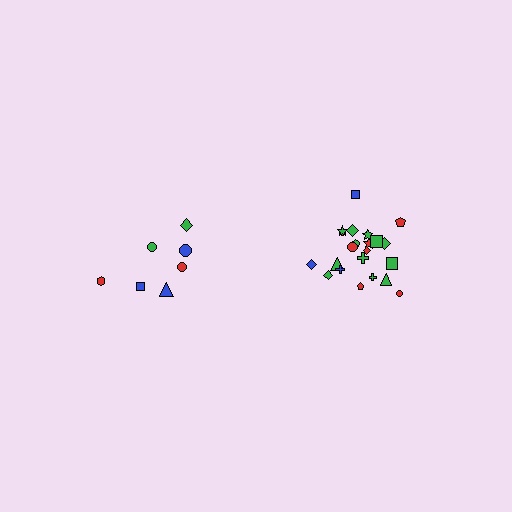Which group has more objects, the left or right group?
The right group.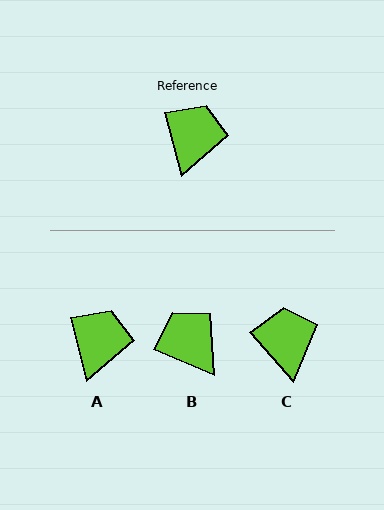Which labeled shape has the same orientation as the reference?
A.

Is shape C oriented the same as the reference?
No, it is off by about 27 degrees.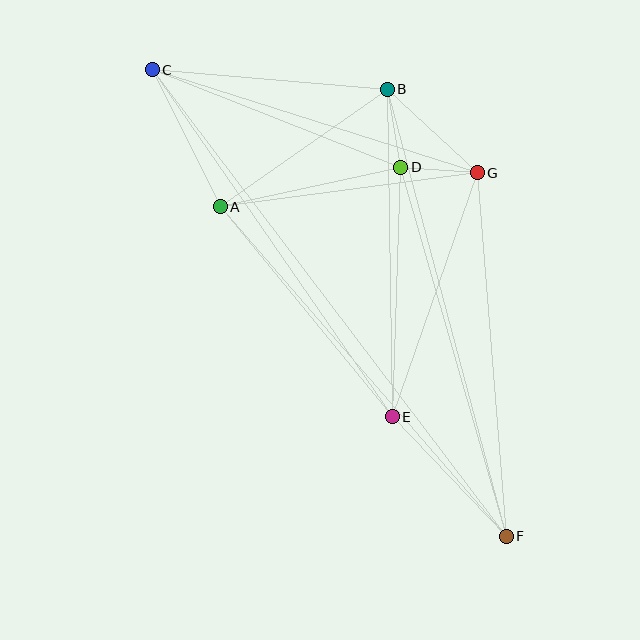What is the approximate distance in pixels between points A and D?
The distance between A and D is approximately 185 pixels.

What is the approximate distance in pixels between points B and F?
The distance between B and F is approximately 463 pixels.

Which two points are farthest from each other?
Points C and F are farthest from each other.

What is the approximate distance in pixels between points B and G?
The distance between B and G is approximately 123 pixels.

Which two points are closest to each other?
Points D and G are closest to each other.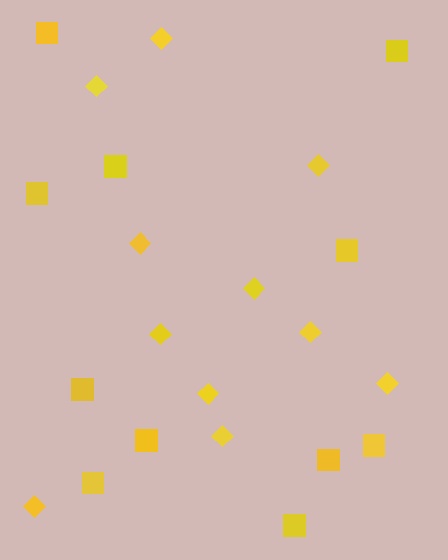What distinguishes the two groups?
There are 2 groups: one group of diamonds (11) and one group of squares (11).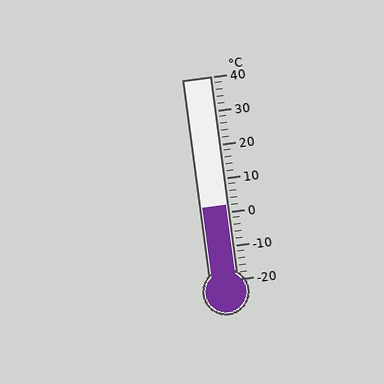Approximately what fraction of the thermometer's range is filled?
The thermometer is filled to approximately 35% of its range.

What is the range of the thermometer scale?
The thermometer scale ranges from -20°C to 40°C.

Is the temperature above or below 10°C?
The temperature is below 10°C.